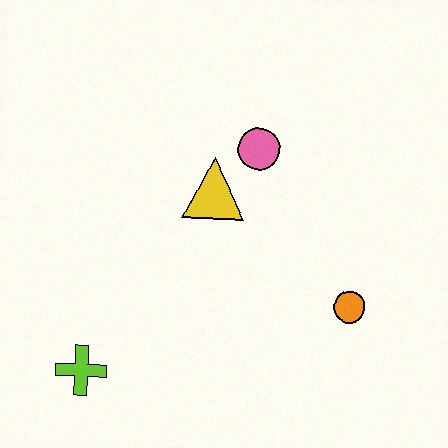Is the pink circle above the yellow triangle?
Yes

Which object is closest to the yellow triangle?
The pink circle is closest to the yellow triangle.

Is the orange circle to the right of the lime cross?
Yes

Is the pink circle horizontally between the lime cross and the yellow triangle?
No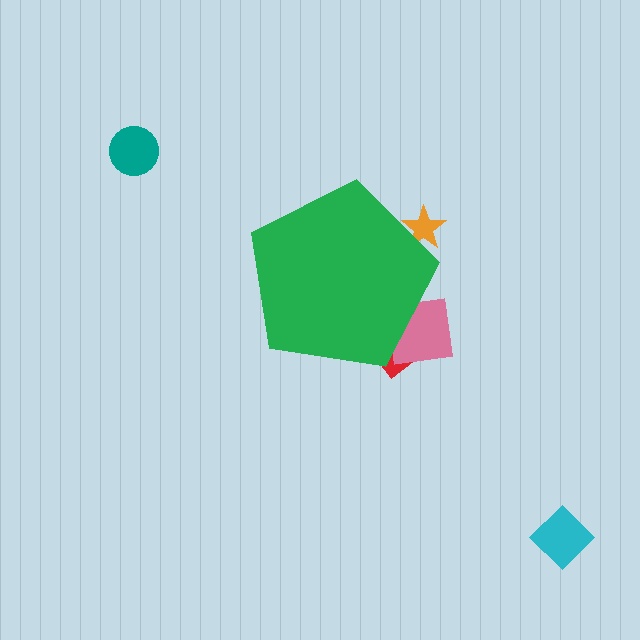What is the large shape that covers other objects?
A green pentagon.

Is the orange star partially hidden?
Yes, the orange star is partially hidden behind the green pentagon.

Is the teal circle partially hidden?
No, the teal circle is fully visible.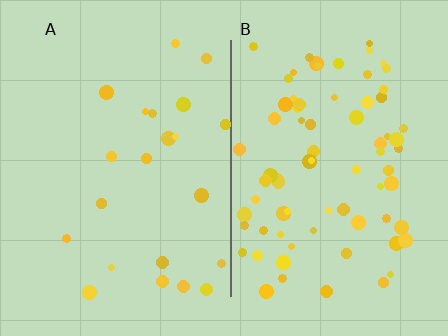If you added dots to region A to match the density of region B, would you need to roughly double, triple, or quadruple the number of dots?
Approximately triple.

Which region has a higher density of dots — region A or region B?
B (the right).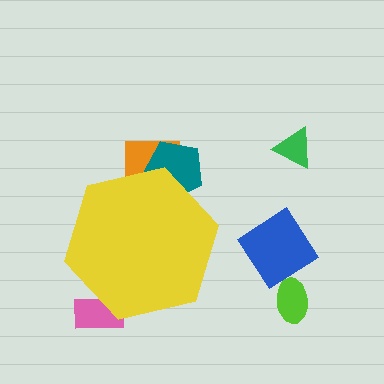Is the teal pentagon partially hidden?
Yes, the teal pentagon is partially hidden behind the yellow hexagon.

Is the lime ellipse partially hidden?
No, the lime ellipse is fully visible.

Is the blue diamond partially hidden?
No, the blue diamond is fully visible.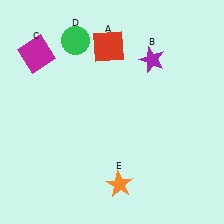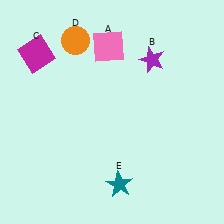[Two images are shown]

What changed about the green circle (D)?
In Image 1, D is green. In Image 2, it changed to orange.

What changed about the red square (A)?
In Image 1, A is red. In Image 2, it changed to pink.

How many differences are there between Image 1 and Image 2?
There are 3 differences between the two images.